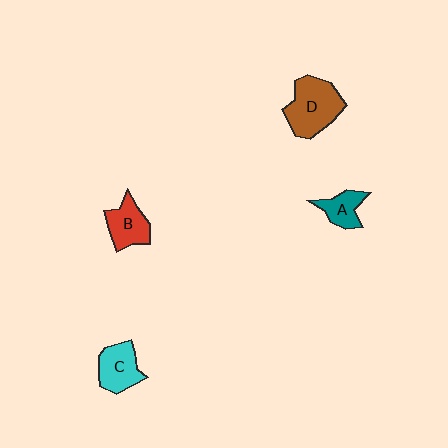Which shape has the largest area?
Shape D (brown).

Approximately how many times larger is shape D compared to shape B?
Approximately 1.6 times.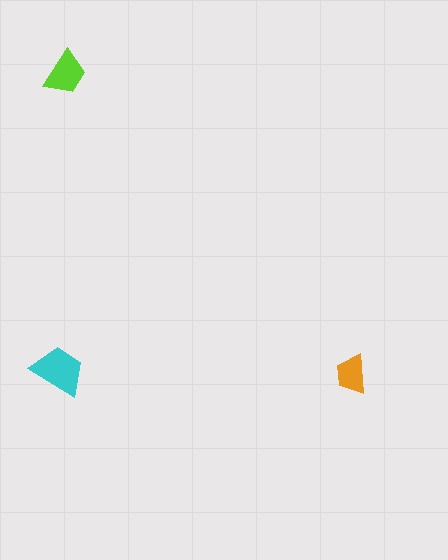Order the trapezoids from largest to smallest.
the cyan one, the lime one, the orange one.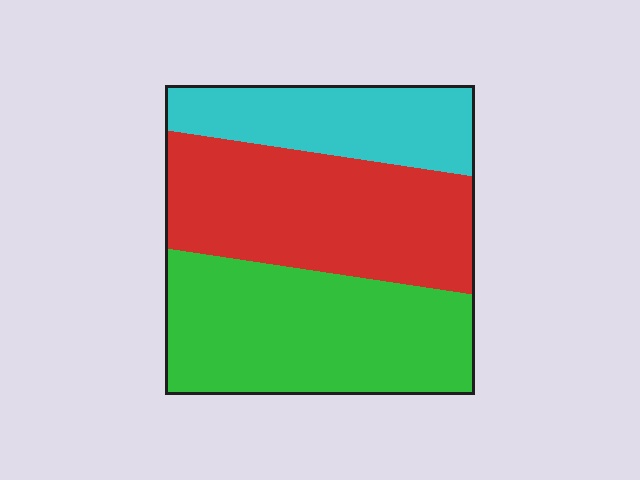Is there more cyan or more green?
Green.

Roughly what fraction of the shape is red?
Red covers 38% of the shape.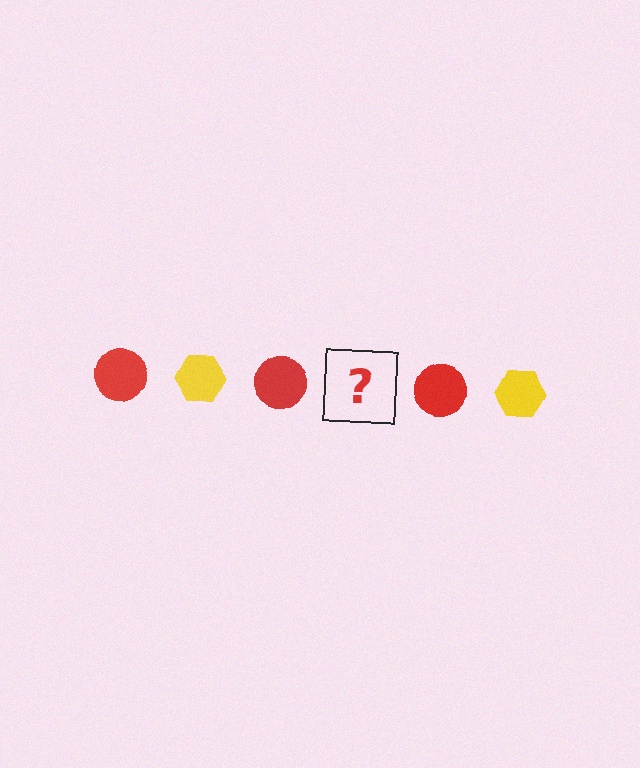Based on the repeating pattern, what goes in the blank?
The blank should be a yellow hexagon.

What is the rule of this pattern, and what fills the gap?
The rule is that the pattern alternates between red circle and yellow hexagon. The gap should be filled with a yellow hexagon.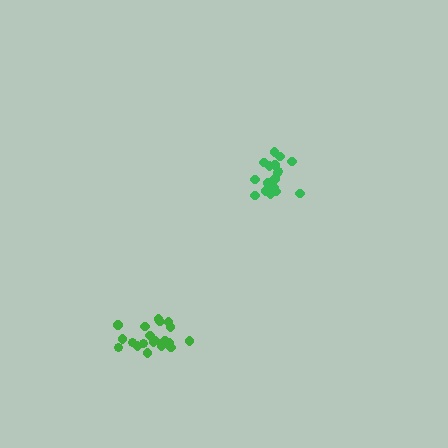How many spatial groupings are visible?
There are 2 spatial groupings.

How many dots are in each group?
Group 1: 17 dots, Group 2: 20 dots (37 total).